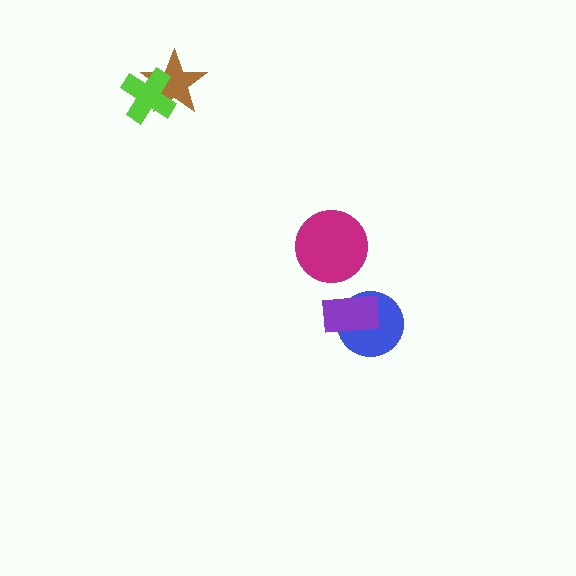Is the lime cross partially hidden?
No, no other shape covers it.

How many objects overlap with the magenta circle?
0 objects overlap with the magenta circle.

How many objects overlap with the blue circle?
1 object overlaps with the blue circle.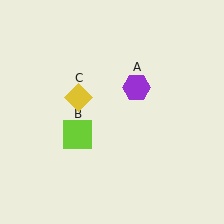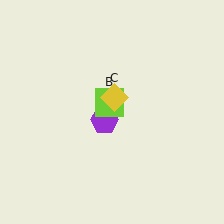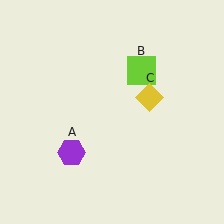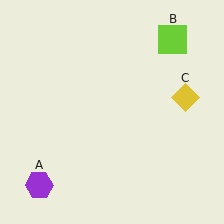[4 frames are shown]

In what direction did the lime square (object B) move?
The lime square (object B) moved up and to the right.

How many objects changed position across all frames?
3 objects changed position: purple hexagon (object A), lime square (object B), yellow diamond (object C).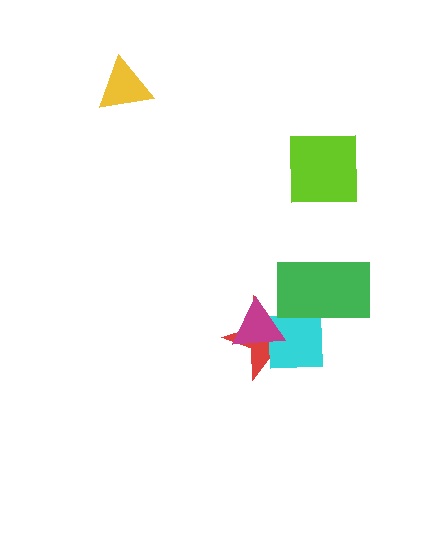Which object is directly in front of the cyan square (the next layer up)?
The magenta triangle is directly in front of the cyan square.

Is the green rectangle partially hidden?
No, no other shape covers it.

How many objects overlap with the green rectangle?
2 objects overlap with the green rectangle.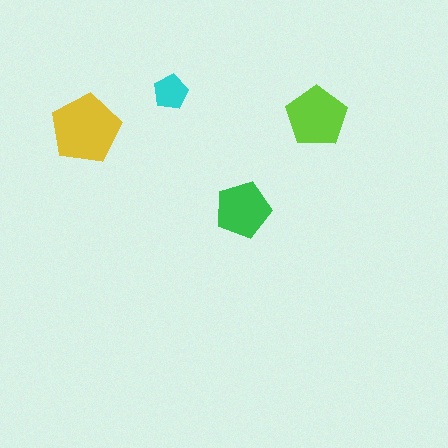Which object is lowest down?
The green pentagon is bottommost.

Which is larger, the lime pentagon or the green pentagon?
The lime one.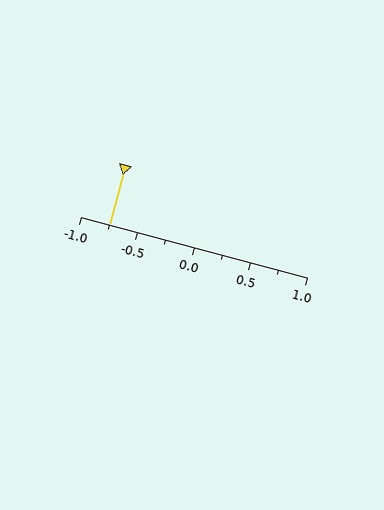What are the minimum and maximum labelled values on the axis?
The axis runs from -1.0 to 1.0.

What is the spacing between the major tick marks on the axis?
The major ticks are spaced 0.5 apart.